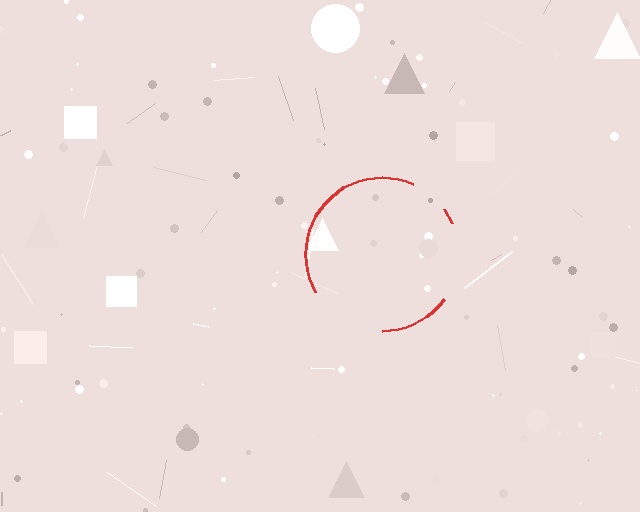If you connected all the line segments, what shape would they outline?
They would outline a circle.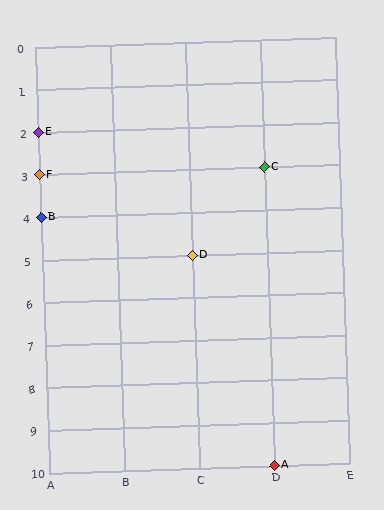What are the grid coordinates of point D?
Point D is at grid coordinates (C, 5).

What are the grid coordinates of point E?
Point E is at grid coordinates (A, 2).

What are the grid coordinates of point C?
Point C is at grid coordinates (D, 3).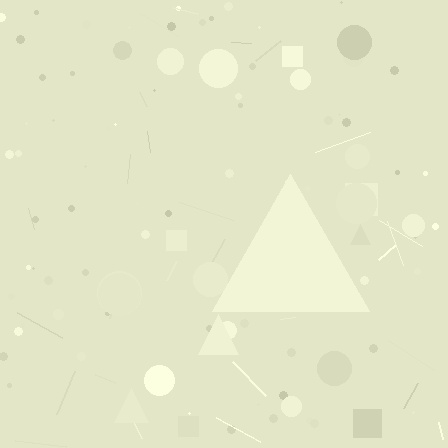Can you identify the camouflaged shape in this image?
The camouflaged shape is a triangle.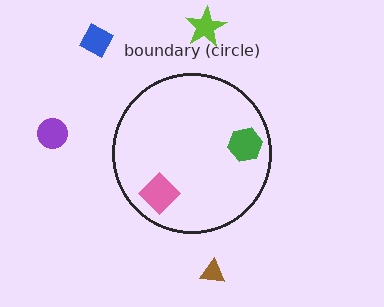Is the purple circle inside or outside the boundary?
Outside.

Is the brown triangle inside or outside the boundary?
Outside.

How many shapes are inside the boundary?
2 inside, 4 outside.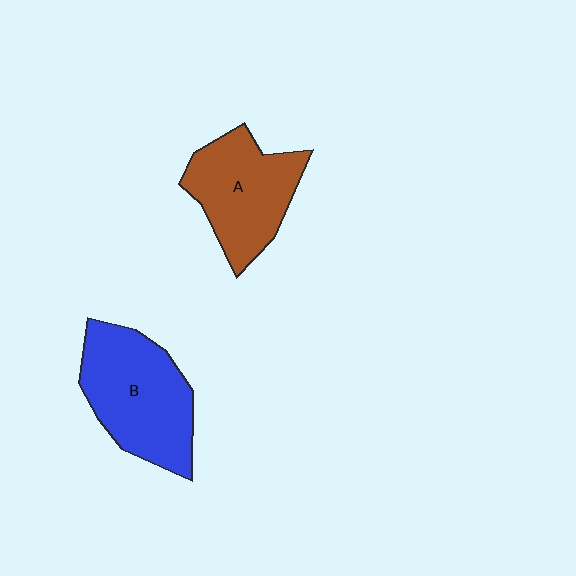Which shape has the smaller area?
Shape A (brown).